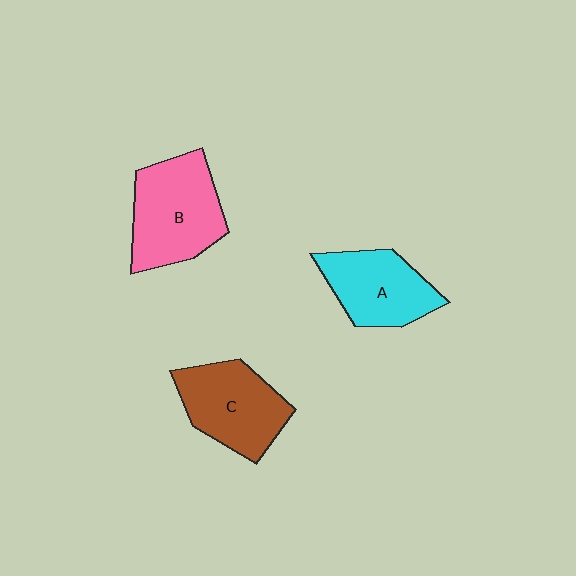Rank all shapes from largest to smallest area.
From largest to smallest: B (pink), C (brown), A (cyan).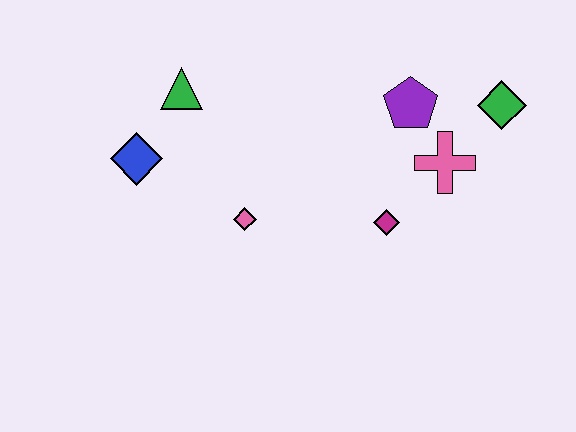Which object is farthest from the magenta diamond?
The blue diamond is farthest from the magenta diamond.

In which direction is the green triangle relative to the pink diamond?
The green triangle is above the pink diamond.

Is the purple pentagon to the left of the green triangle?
No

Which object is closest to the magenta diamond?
The pink cross is closest to the magenta diamond.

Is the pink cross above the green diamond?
No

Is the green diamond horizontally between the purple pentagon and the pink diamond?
No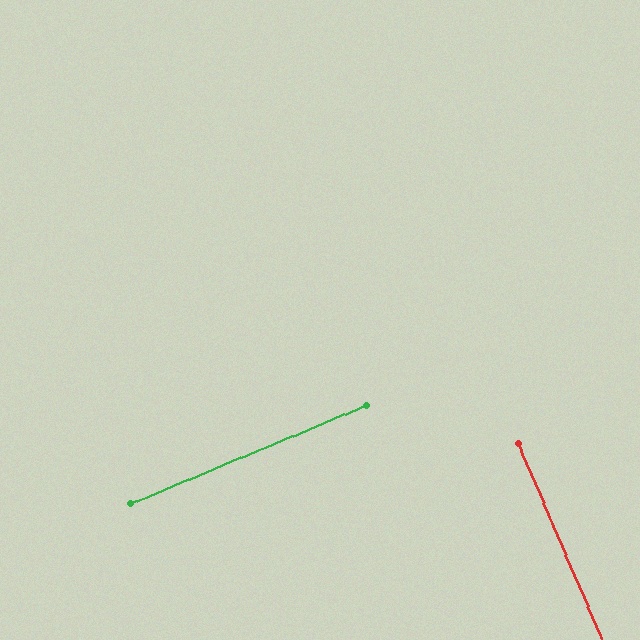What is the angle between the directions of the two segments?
Approximately 89 degrees.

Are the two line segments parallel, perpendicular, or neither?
Perpendicular — they meet at approximately 89°.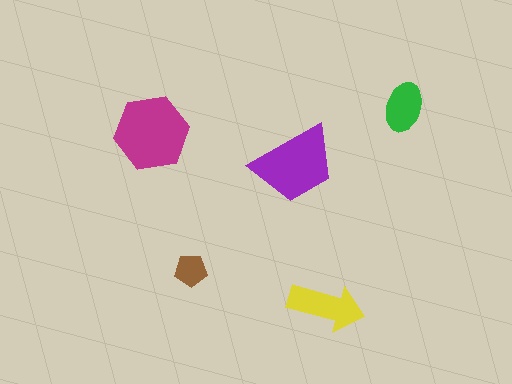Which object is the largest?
The magenta hexagon.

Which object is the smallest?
The brown pentagon.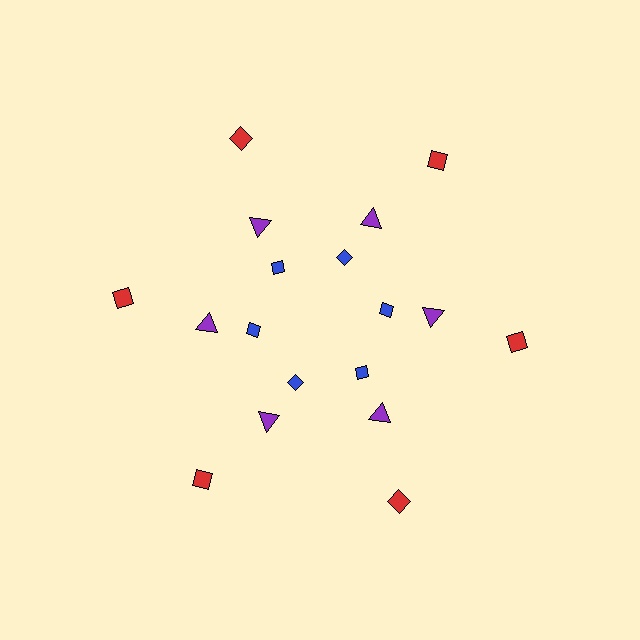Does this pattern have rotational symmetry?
Yes, this pattern has 6-fold rotational symmetry. It looks the same after rotating 60 degrees around the center.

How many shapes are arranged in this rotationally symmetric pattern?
There are 18 shapes, arranged in 6 groups of 3.